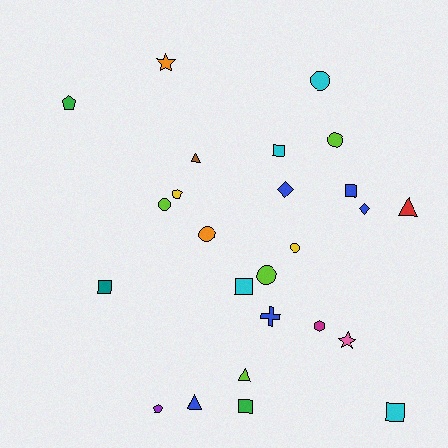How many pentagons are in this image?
There are 3 pentagons.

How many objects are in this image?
There are 25 objects.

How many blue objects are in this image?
There are 5 blue objects.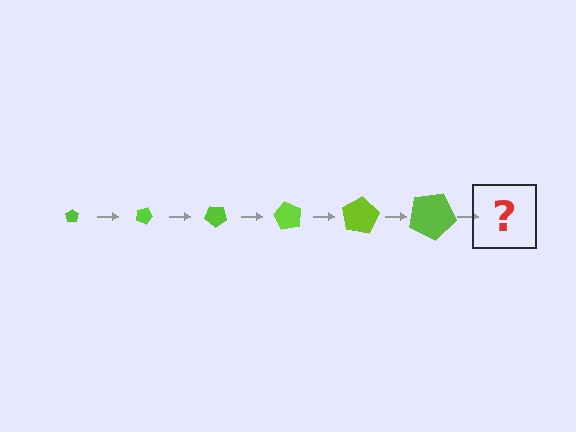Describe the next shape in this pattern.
It should be a pentagon, larger than the previous one and rotated 120 degrees from the start.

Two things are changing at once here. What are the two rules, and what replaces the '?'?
The two rules are that the pentagon grows larger each step and it rotates 20 degrees each step. The '?' should be a pentagon, larger than the previous one and rotated 120 degrees from the start.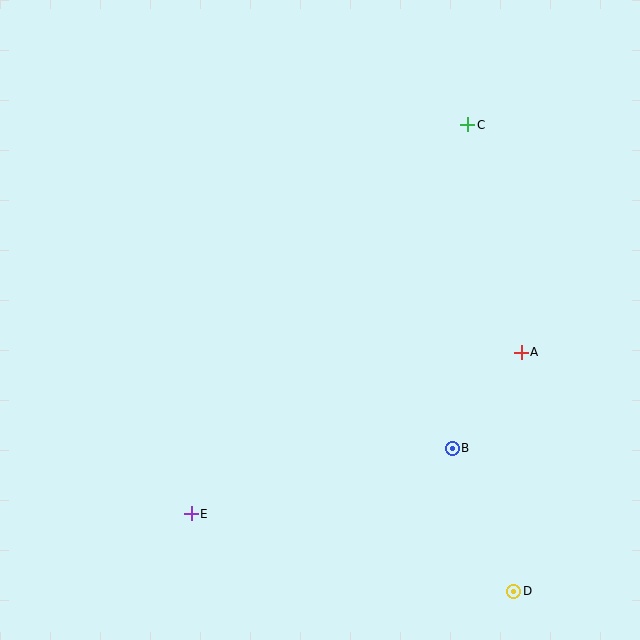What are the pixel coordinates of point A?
Point A is at (521, 352).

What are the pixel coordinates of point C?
Point C is at (468, 125).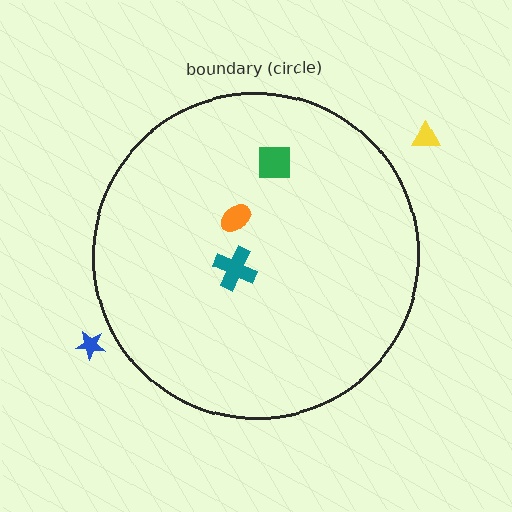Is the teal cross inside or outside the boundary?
Inside.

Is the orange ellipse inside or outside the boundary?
Inside.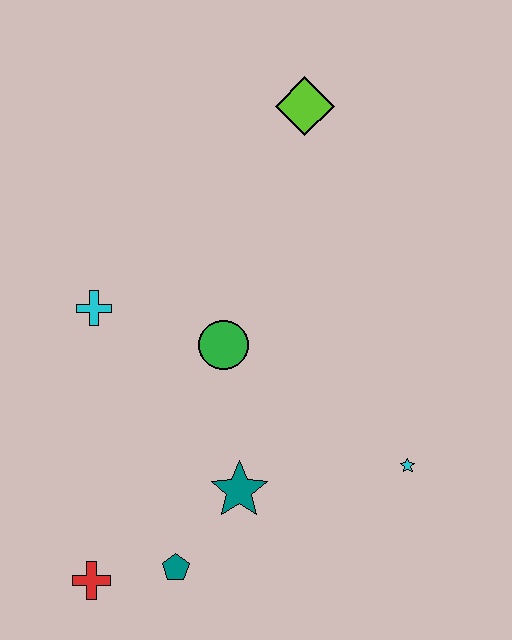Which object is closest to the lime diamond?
The green circle is closest to the lime diamond.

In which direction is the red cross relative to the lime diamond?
The red cross is below the lime diamond.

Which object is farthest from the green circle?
The red cross is farthest from the green circle.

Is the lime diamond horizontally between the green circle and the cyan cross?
No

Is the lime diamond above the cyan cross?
Yes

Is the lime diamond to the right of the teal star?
Yes